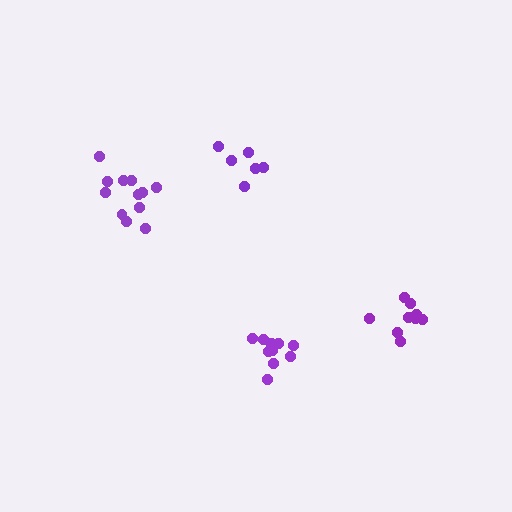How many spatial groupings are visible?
There are 4 spatial groupings.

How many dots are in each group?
Group 1: 9 dots, Group 2: 12 dots, Group 3: 6 dots, Group 4: 10 dots (37 total).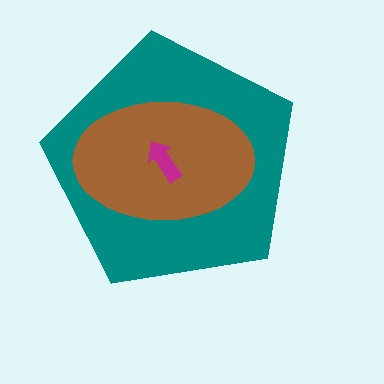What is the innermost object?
The magenta arrow.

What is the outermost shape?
The teal pentagon.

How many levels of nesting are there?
3.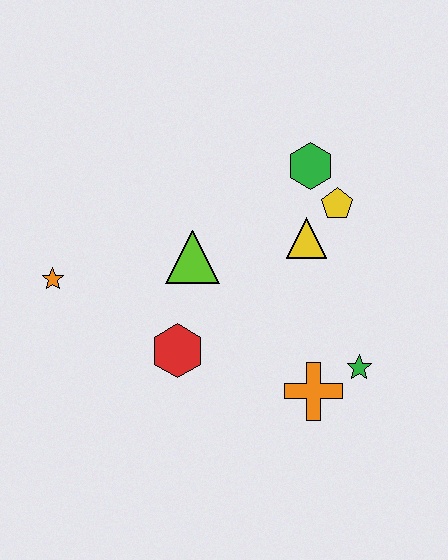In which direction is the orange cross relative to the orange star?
The orange cross is to the right of the orange star.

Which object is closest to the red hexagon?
The lime triangle is closest to the red hexagon.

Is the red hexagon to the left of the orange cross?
Yes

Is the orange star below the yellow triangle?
Yes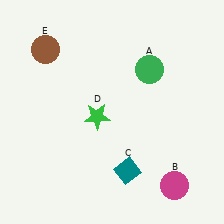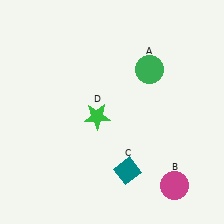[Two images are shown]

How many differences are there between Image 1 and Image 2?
There is 1 difference between the two images.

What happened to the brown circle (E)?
The brown circle (E) was removed in Image 2. It was in the top-left area of Image 1.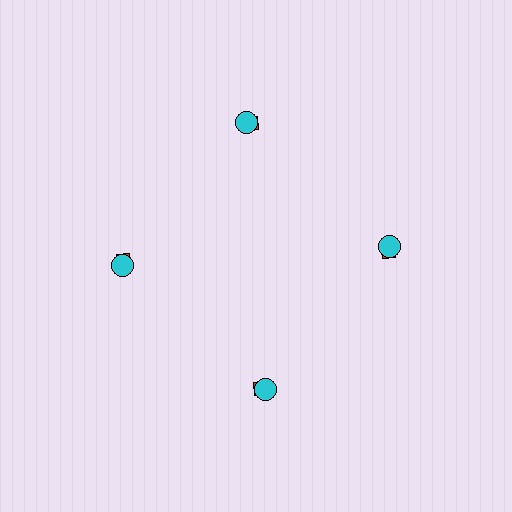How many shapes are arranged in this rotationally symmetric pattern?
There are 8 shapes, arranged in 4 groups of 2.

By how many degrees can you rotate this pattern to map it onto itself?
The pattern maps onto itself every 90 degrees of rotation.